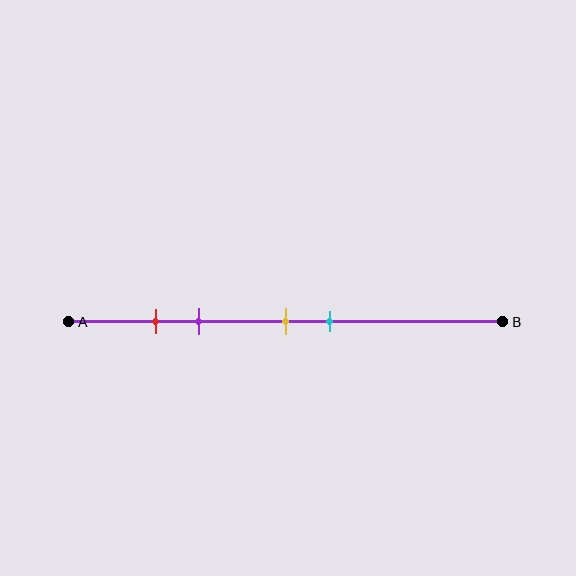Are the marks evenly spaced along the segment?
No, the marks are not evenly spaced.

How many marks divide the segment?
There are 4 marks dividing the segment.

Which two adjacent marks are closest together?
The red and purple marks are the closest adjacent pair.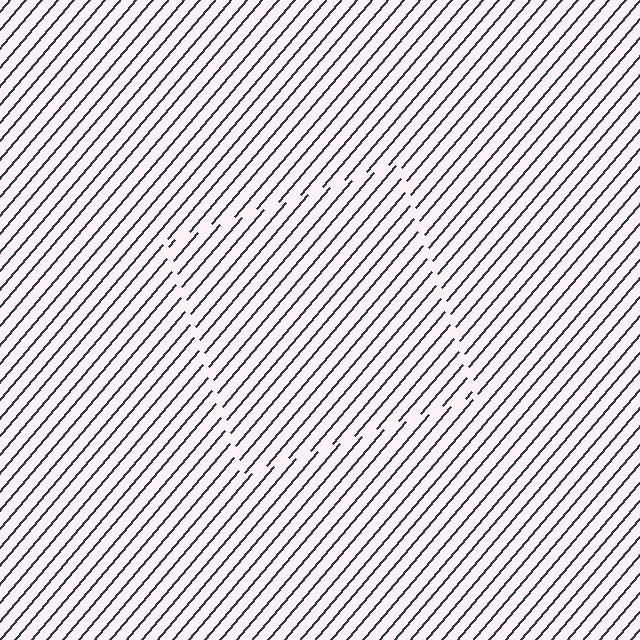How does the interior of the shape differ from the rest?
The interior of the shape contains the same grating, shifted by half a period — the contour is defined by the phase discontinuity where line-ends from the inner and outer gratings abut.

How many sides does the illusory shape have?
4 sides — the line-ends trace a square.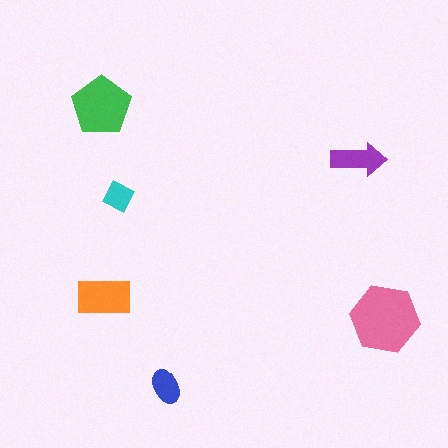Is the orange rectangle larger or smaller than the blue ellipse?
Larger.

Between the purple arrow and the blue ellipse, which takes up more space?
The purple arrow.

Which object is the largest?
The pink hexagon.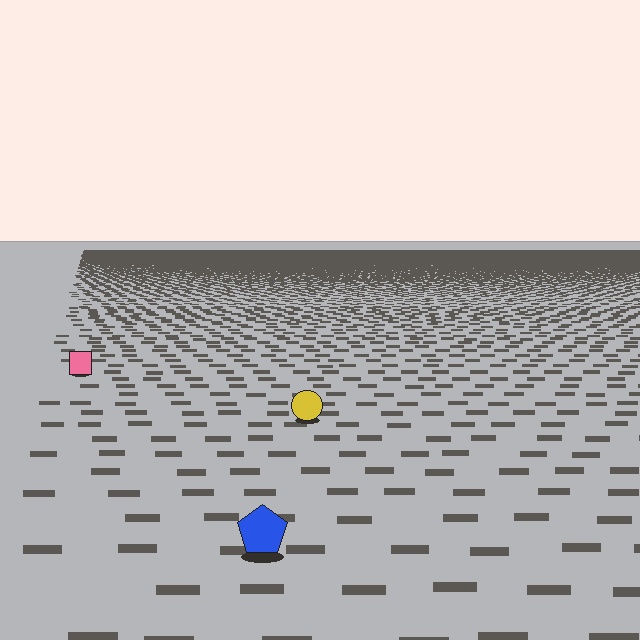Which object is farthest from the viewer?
The pink square is farthest from the viewer. It appears smaller and the ground texture around it is denser.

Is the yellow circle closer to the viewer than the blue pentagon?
No. The blue pentagon is closer — you can tell from the texture gradient: the ground texture is coarser near it.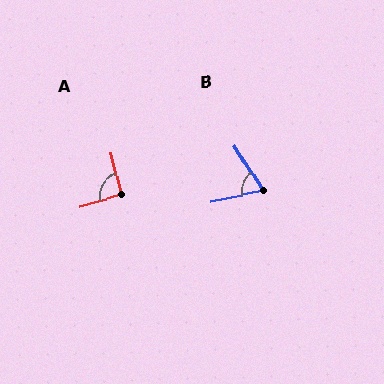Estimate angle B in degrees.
Approximately 69 degrees.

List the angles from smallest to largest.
B (69°), A (93°).